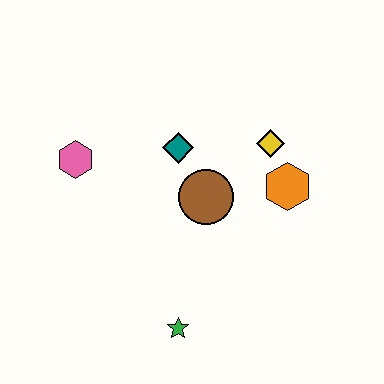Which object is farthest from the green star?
The yellow diamond is farthest from the green star.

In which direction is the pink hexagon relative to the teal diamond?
The pink hexagon is to the left of the teal diamond.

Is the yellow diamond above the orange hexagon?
Yes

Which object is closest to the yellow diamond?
The orange hexagon is closest to the yellow diamond.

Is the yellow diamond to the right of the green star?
Yes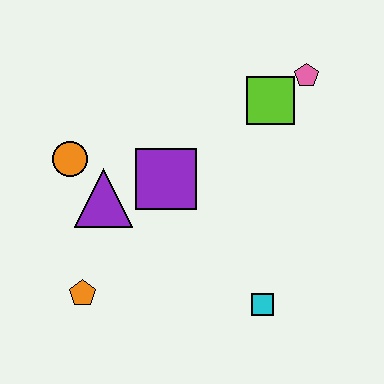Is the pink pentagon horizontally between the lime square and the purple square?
No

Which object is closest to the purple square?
The purple triangle is closest to the purple square.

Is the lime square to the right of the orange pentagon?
Yes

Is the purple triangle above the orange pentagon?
Yes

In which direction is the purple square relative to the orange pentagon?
The purple square is above the orange pentagon.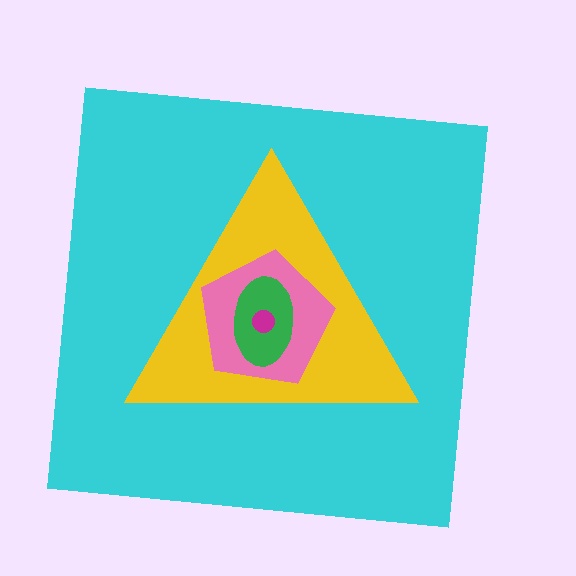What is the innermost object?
The magenta circle.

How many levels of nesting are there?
5.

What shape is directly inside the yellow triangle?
The pink pentagon.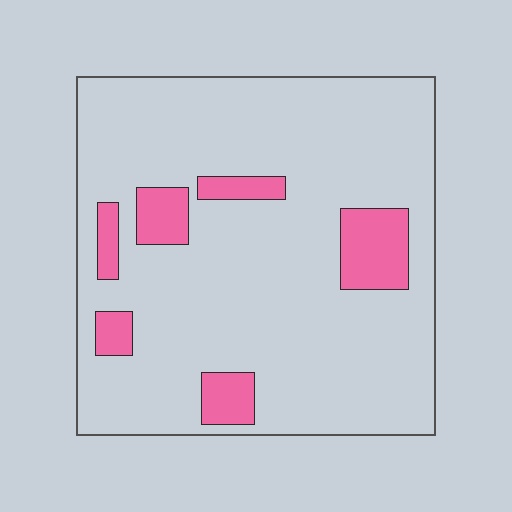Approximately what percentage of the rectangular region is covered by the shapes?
Approximately 15%.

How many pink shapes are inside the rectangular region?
6.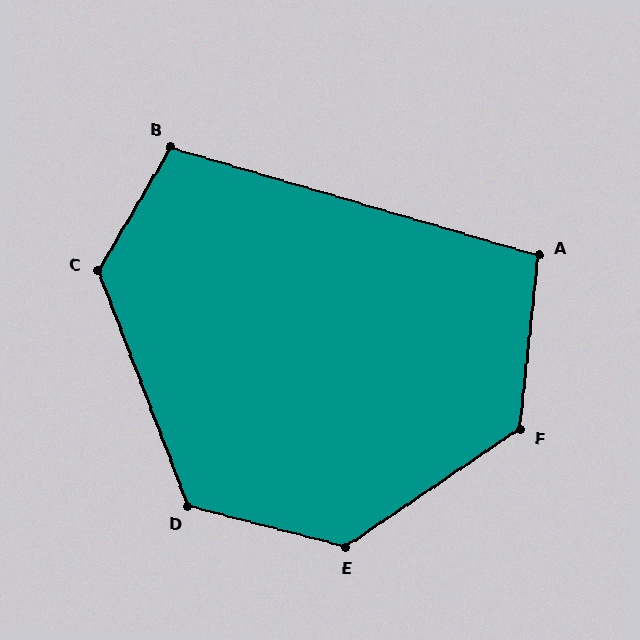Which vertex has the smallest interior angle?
A, at approximately 100 degrees.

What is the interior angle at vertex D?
Approximately 126 degrees (obtuse).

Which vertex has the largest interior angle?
E, at approximately 132 degrees.